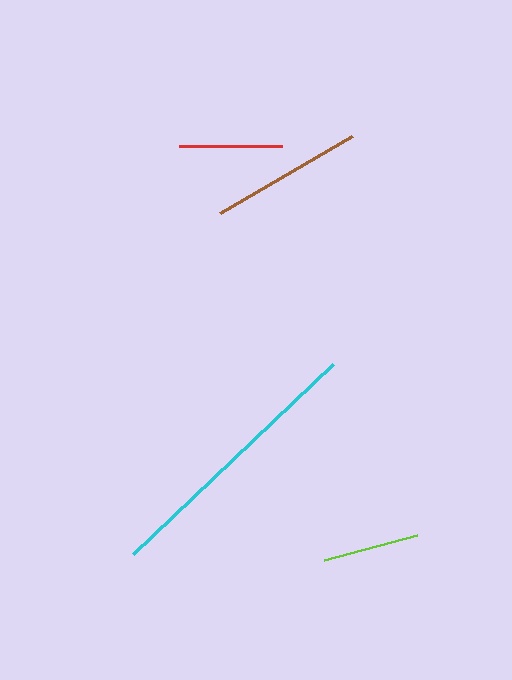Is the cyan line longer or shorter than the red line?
The cyan line is longer than the red line.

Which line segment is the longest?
The cyan line is the longest at approximately 276 pixels.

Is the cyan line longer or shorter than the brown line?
The cyan line is longer than the brown line.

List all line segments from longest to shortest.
From longest to shortest: cyan, brown, red, lime.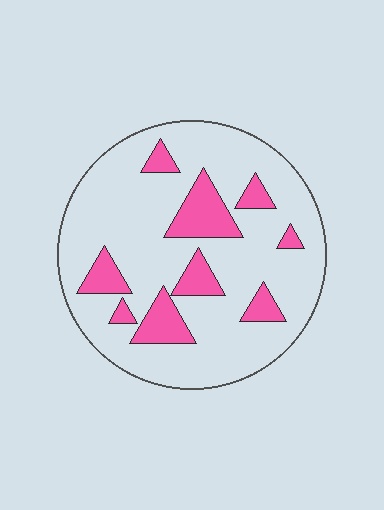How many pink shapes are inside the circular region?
9.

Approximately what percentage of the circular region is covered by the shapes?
Approximately 20%.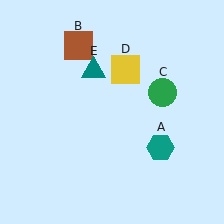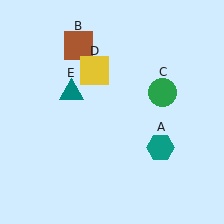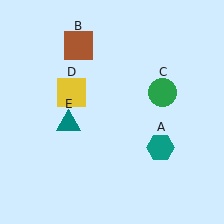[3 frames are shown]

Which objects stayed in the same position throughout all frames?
Teal hexagon (object A) and brown square (object B) and green circle (object C) remained stationary.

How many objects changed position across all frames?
2 objects changed position: yellow square (object D), teal triangle (object E).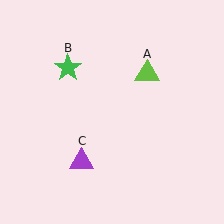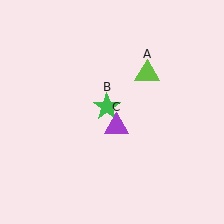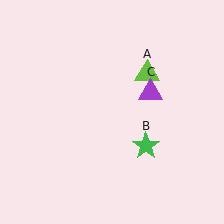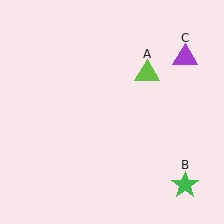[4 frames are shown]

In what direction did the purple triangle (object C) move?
The purple triangle (object C) moved up and to the right.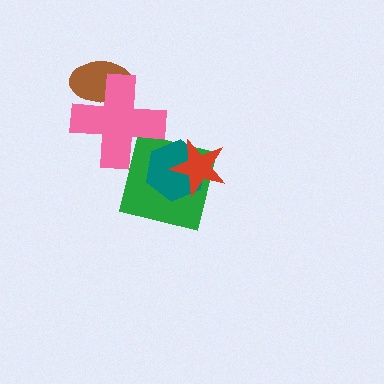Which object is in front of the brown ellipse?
The pink cross is in front of the brown ellipse.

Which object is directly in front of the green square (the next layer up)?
The teal hexagon is directly in front of the green square.